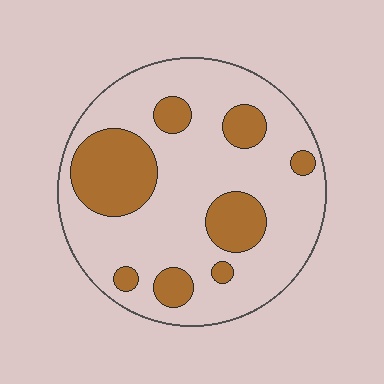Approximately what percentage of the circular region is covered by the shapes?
Approximately 25%.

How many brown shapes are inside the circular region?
8.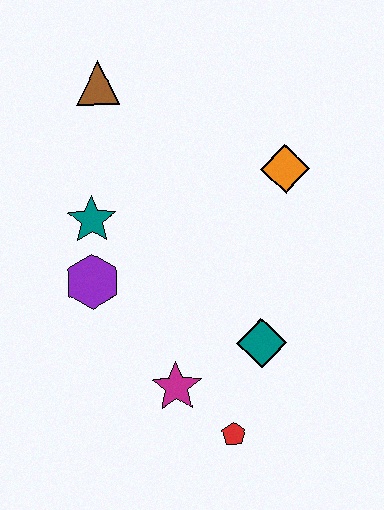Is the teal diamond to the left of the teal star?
No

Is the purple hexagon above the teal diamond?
Yes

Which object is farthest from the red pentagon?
The brown triangle is farthest from the red pentagon.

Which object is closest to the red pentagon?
The magenta star is closest to the red pentagon.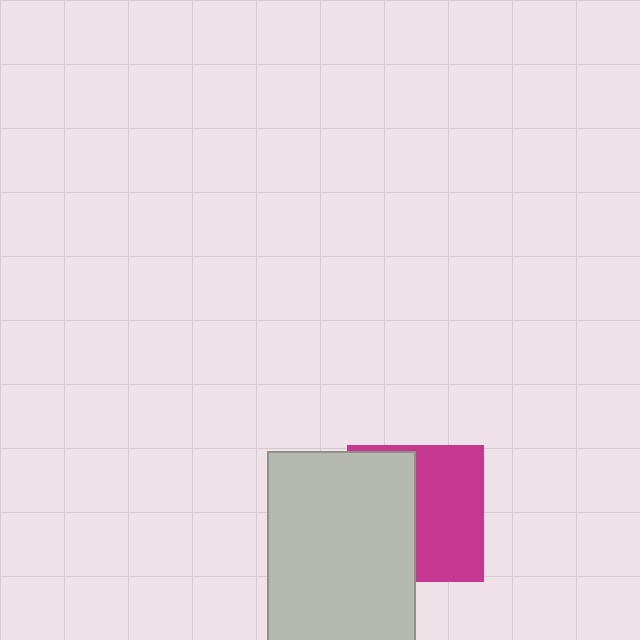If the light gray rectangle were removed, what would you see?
You would see the complete magenta square.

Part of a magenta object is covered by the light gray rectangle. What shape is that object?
It is a square.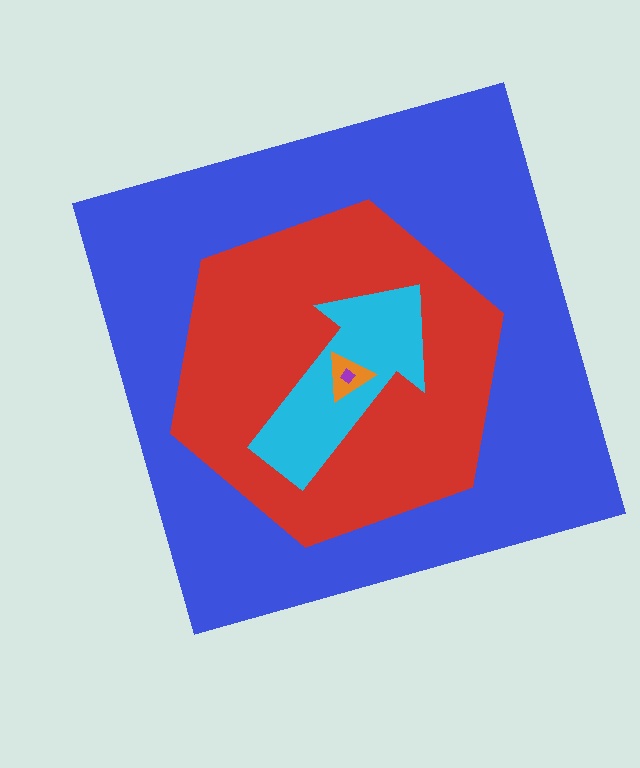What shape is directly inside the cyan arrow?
The orange triangle.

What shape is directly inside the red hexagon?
The cyan arrow.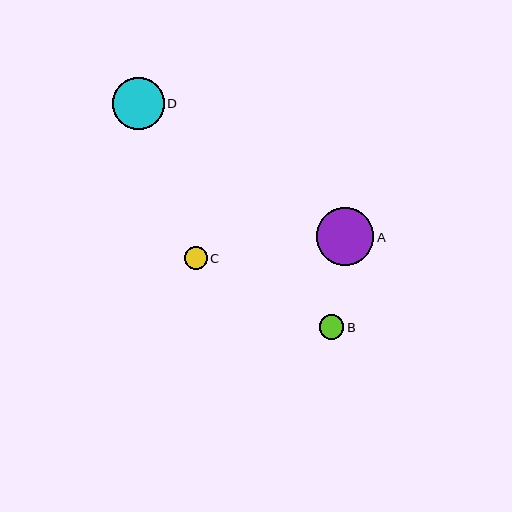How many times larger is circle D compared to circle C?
Circle D is approximately 2.3 times the size of circle C.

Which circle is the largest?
Circle A is the largest with a size of approximately 58 pixels.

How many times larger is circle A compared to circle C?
Circle A is approximately 2.5 times the size of circle C.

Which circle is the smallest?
Circle C is the smallest with a size of approximately 23 pixels.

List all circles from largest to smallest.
From largest to smallest: A, D, B, C.